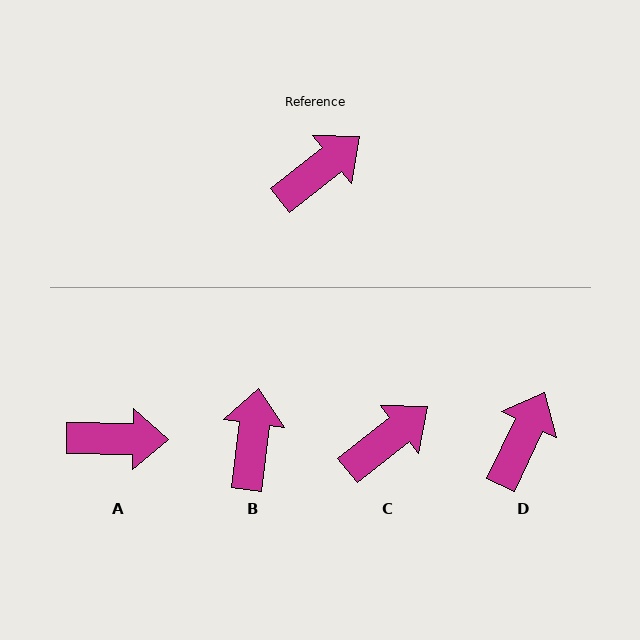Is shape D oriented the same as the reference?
No, it is off by about 26 degrees.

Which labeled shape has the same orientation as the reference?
C.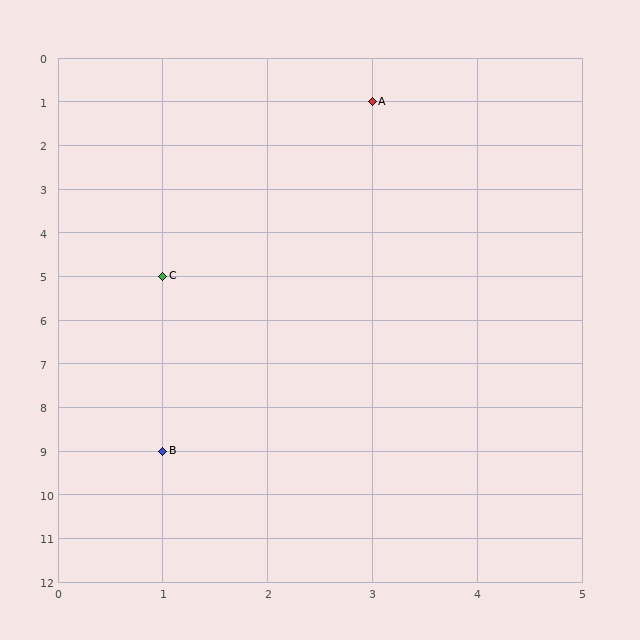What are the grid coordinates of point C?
Point C is at grid coordinates (1, 5).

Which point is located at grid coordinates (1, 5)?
Point C is at (1, 5).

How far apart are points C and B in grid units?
Points C and B are 4 rows apart.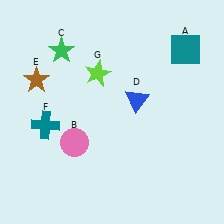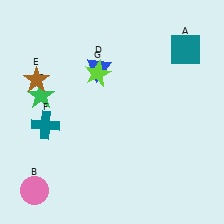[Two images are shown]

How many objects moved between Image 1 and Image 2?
3 objects moved between the two images.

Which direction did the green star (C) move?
The green star (C) moved down.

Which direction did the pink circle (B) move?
The pink circle (B) moved down.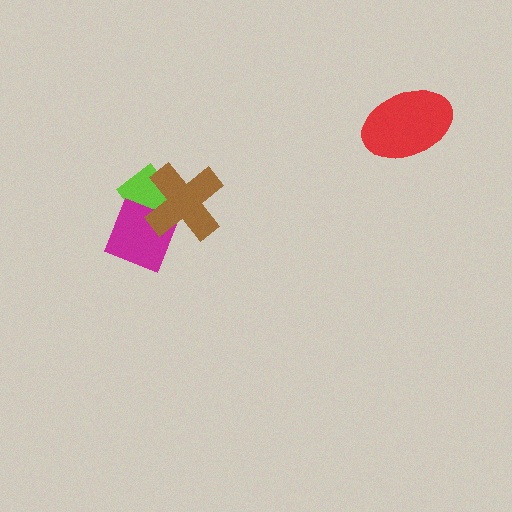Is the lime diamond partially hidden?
Yes, it is partially covered by another shape.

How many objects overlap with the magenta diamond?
2 objects overlap with the magenta diamond.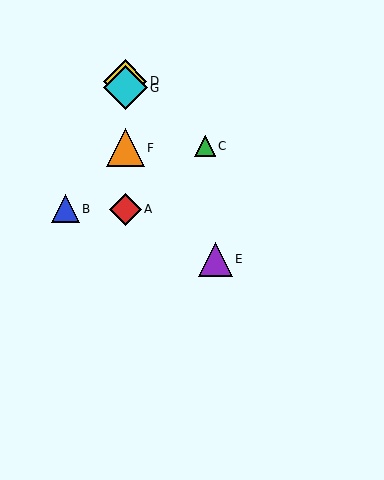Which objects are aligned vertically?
Objects A, D, F, G are aligned vertically.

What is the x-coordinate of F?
Object F is at x≈125.